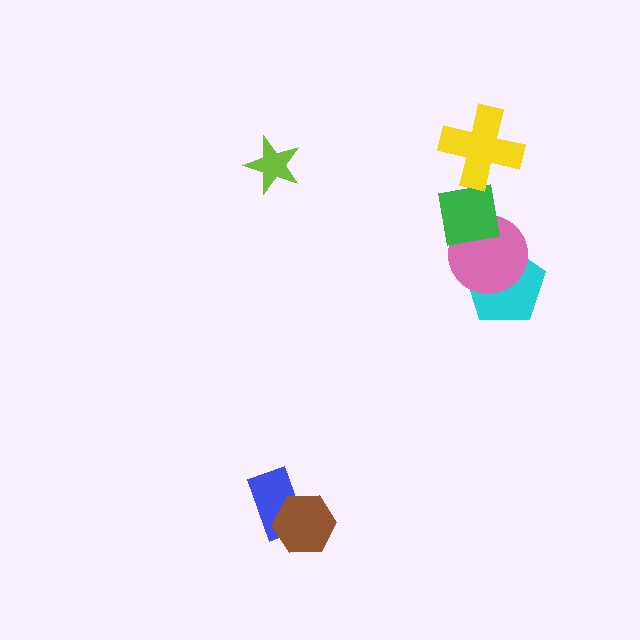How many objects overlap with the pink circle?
2 objects overlap with the pink circle.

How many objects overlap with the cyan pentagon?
1 object overlaps with the cyan pentagon.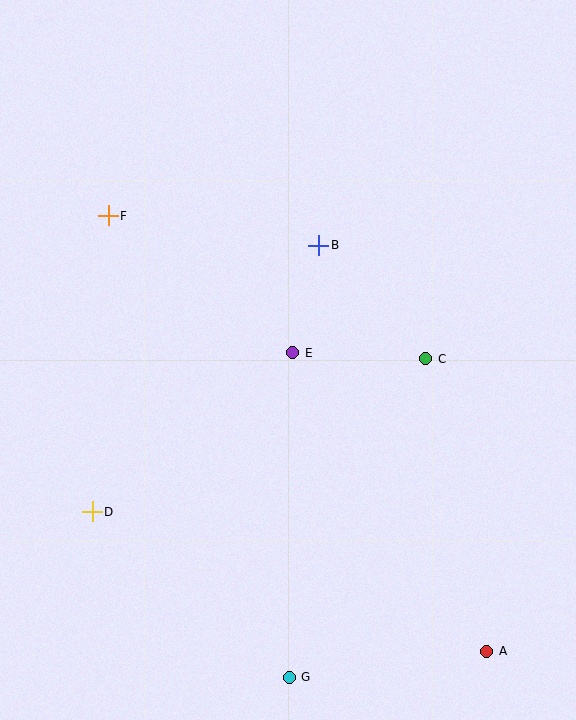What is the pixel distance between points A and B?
The distance between A and B is 439 pixels.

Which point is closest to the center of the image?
Point E at (293, 353) is closest to the center.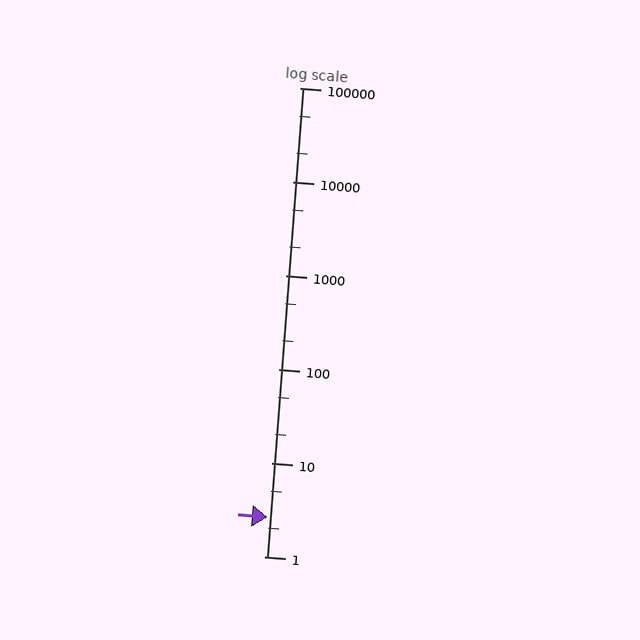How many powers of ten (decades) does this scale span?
The scale spans 5 decades, from 1 to 100000.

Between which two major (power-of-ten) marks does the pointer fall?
The pointer is between 1 and 10.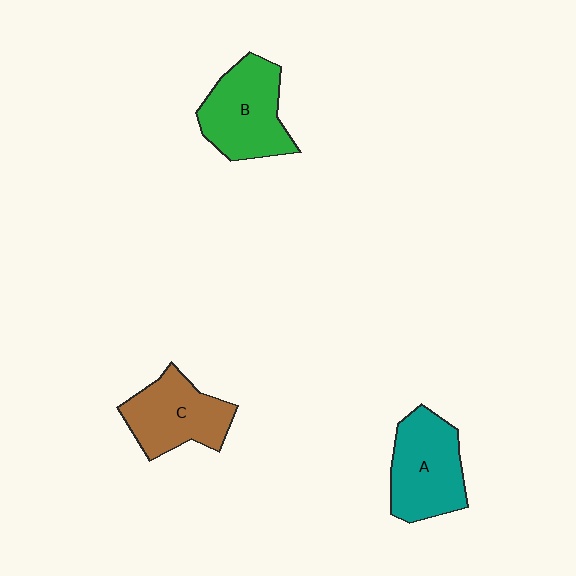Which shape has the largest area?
Shape B (green).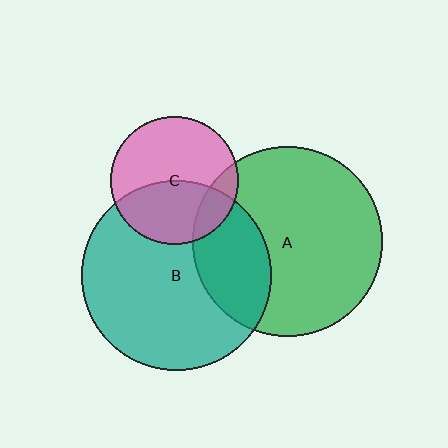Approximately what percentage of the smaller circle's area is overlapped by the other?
Approximately 15%.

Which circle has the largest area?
Circle A (green).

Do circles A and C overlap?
Yes.